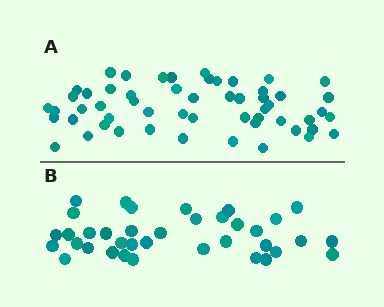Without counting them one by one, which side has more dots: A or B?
Region A (the top region) has more dots.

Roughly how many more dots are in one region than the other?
Region A has approximately 20 more dots than region B.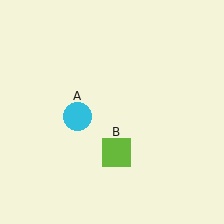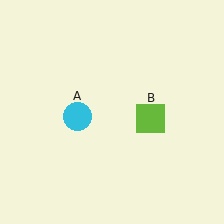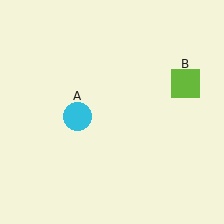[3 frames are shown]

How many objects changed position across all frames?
1 object changed position: lime square (object B).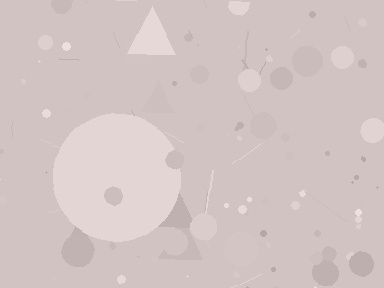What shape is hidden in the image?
A circle is hidden in the image.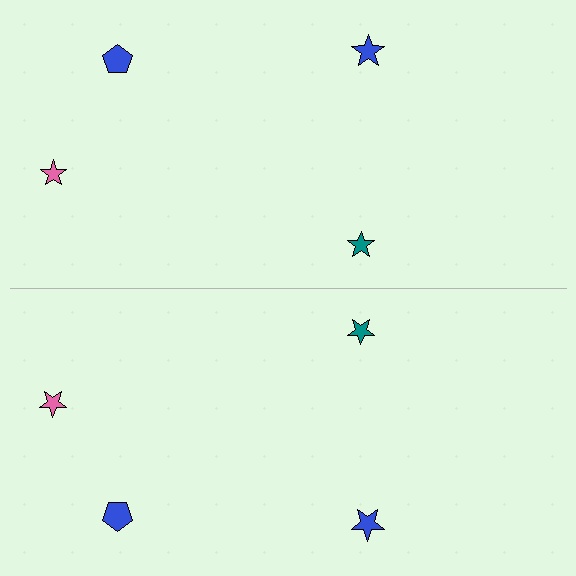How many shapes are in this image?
There are 8 shapes in this image.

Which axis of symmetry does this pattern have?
The pattern has a horizontal axis of symmetry running through the center of the image.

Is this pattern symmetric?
Yes, this pattern has bilateral (reflection) symmetry.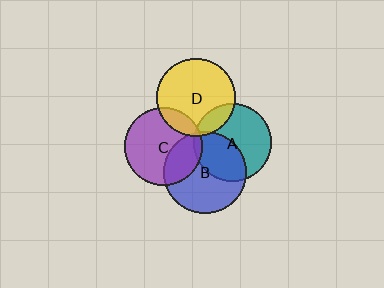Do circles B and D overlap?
Yes.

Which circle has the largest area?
Circle B (blue).